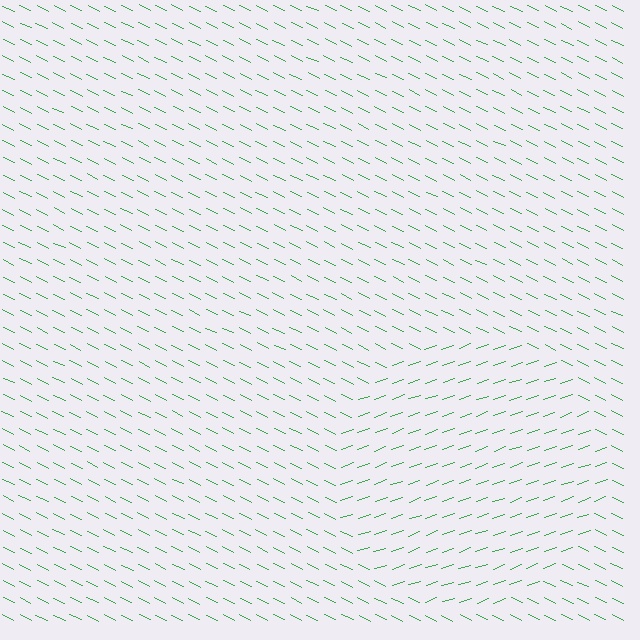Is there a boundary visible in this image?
Yes, there is a texture boundary formed by a change in line orientation.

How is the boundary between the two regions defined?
The boundary is defined purely by a change in line orientation (approximately 45 degrees difference). All lines are the same color and thickness.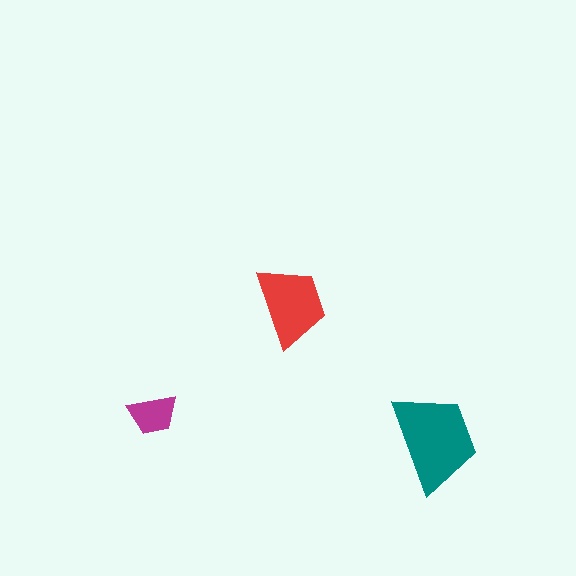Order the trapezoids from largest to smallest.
the teal one, the red one, the magenta one.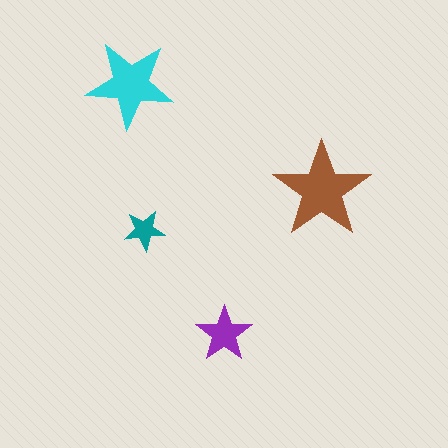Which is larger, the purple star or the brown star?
The brown one.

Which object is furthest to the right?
The brown star is rightmost.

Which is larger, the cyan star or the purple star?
The cyan one.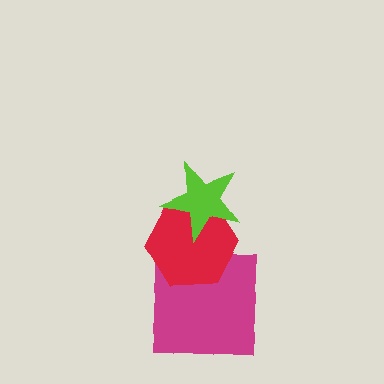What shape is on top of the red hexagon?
The lime star is on top of the red hexagon.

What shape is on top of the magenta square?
The red hexagon is on top of the magenta square.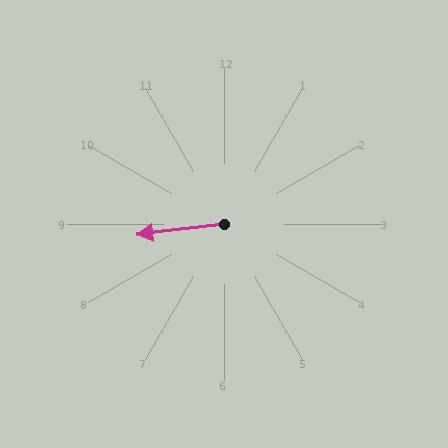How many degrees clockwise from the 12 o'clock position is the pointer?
Approximately 263 degrees.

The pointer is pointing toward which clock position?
Roughly 9 o'clock.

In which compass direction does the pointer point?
West.